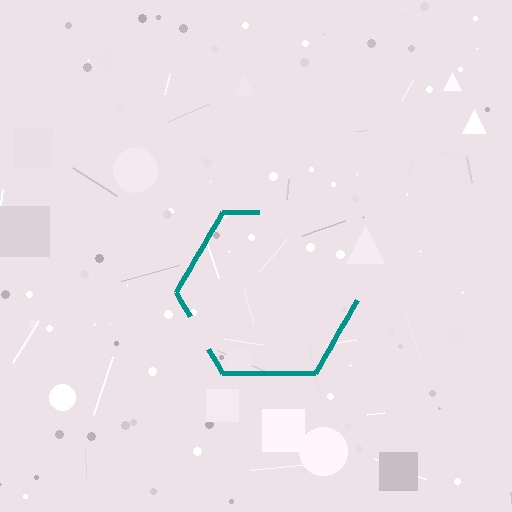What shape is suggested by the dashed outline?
The dashed outline suggests a hexagon.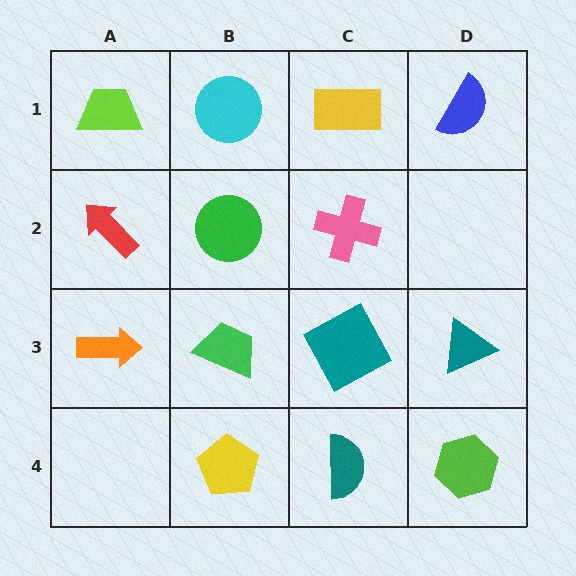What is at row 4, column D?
A lime hexagon.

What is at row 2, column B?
A green circle.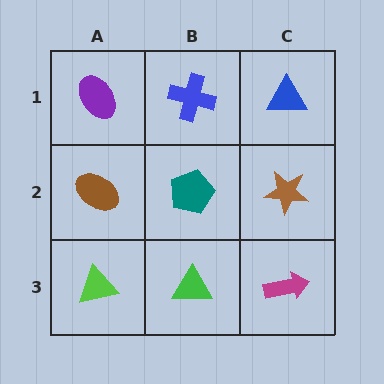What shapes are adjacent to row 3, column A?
A brown ellipse (row 2, column A), a green triangle (row 3, column B).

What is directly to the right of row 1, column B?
A blue triangle.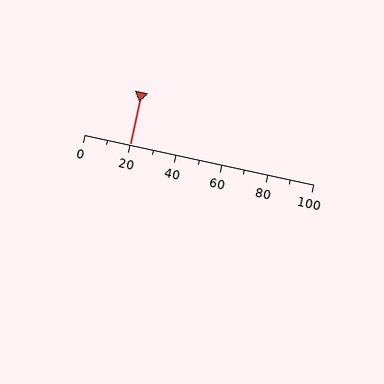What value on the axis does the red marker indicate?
The marker indicates approximately 20.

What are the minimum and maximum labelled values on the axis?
The axis runs from 0 to 100.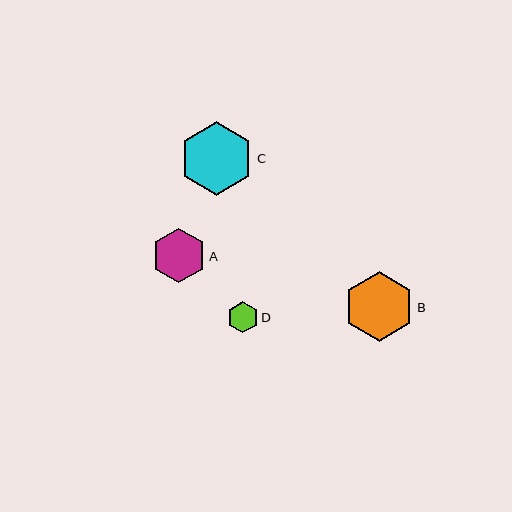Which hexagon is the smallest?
Hexagon D is the smallest with a size of approximately 31 pixels.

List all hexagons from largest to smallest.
From largest to smallest: C, B, A, D.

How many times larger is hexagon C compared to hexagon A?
Hexagon C is approximately 1.4 times the size of hexagon A.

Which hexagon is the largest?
Hexagon C is the largest with a size of approximately 74 pixels.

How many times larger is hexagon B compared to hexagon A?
Hexagon B is approximately 1.3 times the size of hexagon A.